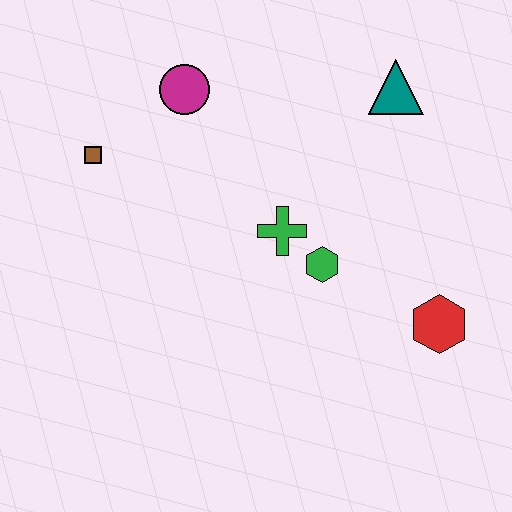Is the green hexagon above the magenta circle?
No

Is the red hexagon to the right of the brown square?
Yes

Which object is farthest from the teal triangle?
The brown square is farthest from the teal triangle.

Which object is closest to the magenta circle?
The brown square is closest to the magenta circle.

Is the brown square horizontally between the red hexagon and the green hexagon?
No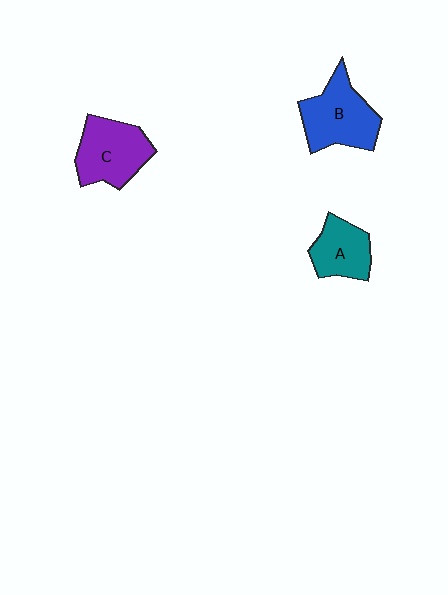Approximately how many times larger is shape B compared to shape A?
Approximately 1.5 times.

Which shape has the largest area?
Shape B (blue).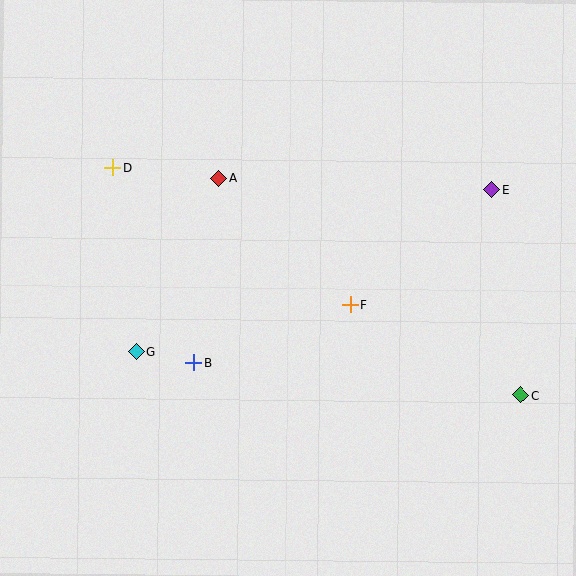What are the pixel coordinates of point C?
Point C is at (520, 395).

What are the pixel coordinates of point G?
Point G is at (137, 352).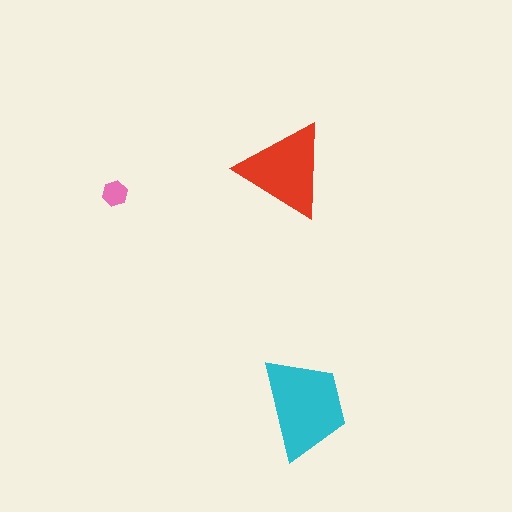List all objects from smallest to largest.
The pink hexagon, the red triangle, the cyan trapezoid.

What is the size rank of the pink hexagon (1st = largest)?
3rd.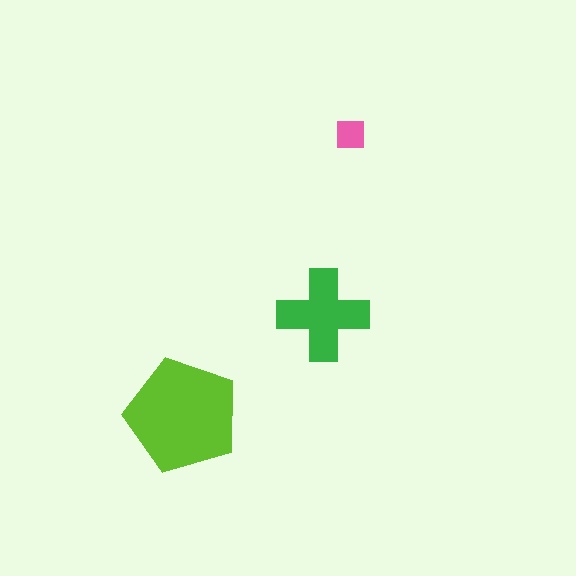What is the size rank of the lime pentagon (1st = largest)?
1st.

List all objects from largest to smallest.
The lime pentagon, the green cross, the pink square.